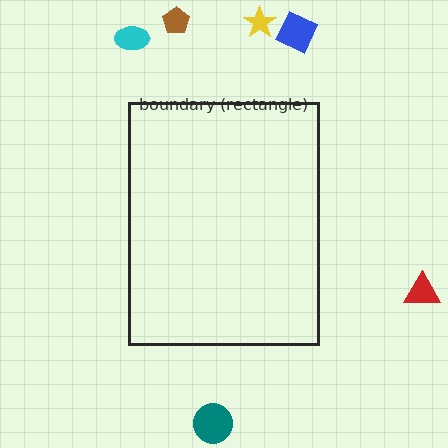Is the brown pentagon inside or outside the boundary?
Outside.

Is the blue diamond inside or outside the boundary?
Outside.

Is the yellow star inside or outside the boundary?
Outside.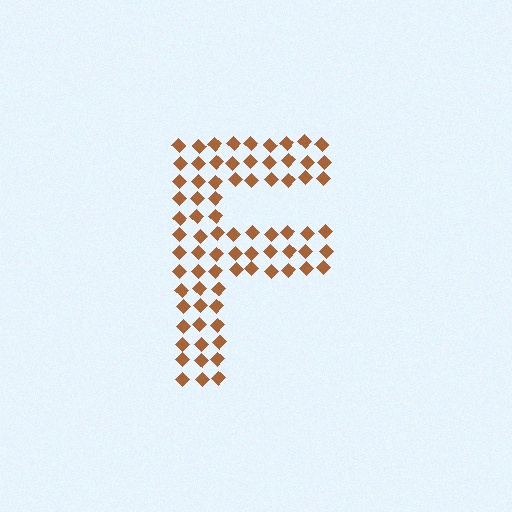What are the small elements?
The small elements are diamonds.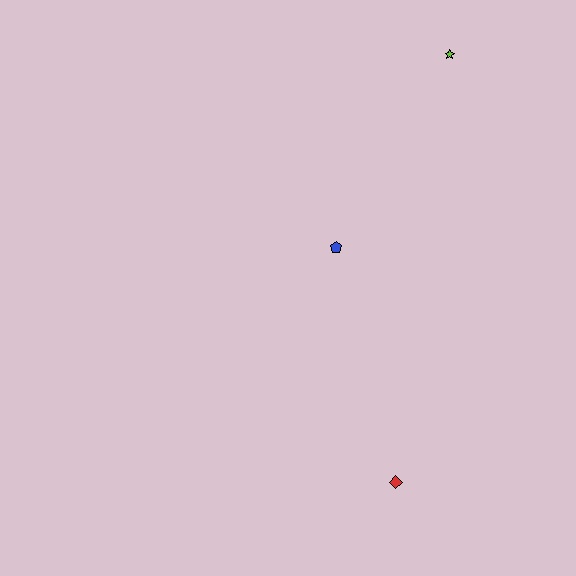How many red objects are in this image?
There is 1 red object.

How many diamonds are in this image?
There is 1 diamond.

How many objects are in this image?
There are 3 objects.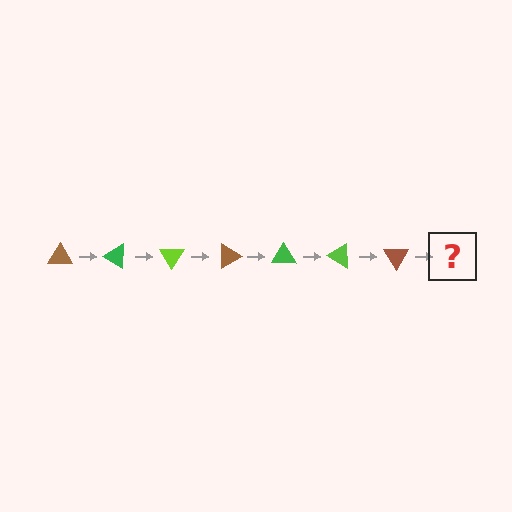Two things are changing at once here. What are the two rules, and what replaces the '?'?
The two rules are that it rotates 30 degrees each step and the color cycles through brown, green, and lime. The '?' should be a green triangle, rotated 210 degrees from the start.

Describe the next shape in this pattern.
It should be a green triangle, rotated 210 degrees from the start.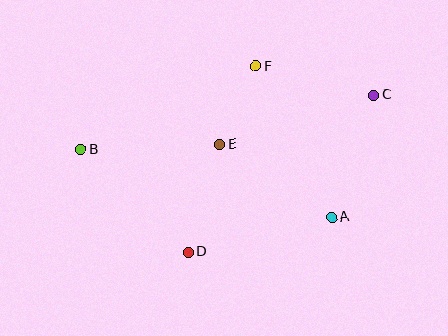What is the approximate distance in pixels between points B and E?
The distance between B and E is approximately 139 pixels.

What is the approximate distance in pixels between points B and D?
The distance between B and D is approximately 148 pixels.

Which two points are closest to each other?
Points E and F are closest to each other.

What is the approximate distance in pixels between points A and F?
The distance between A and F is approximately 169 pixels.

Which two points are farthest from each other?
Points B and C are farthest from each other.